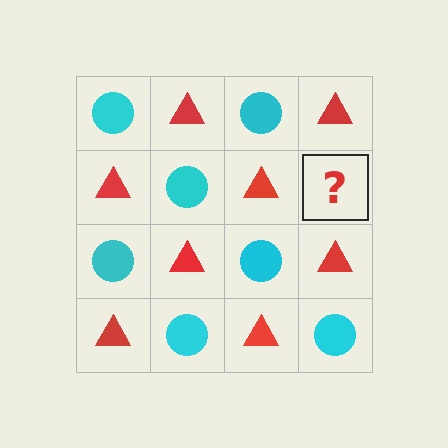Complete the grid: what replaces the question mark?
The question mark should be replaced with a cyan circle.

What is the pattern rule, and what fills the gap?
The rule is that it alternates cyan circle and red triangle in a checkerboard pattern. The gap should be filled with a cyan circle.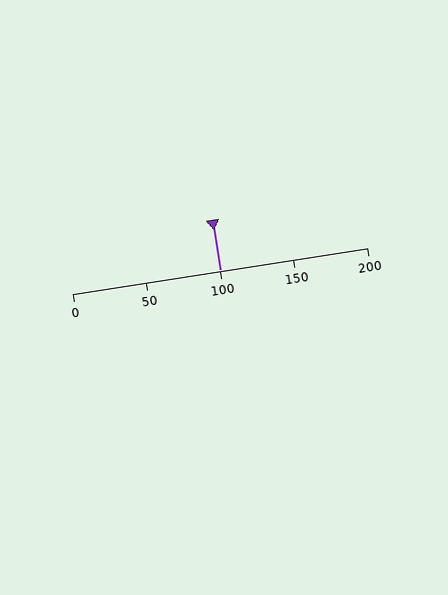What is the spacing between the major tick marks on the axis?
The major ticks are spaced 50 apart.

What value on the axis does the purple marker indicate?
The marker indicates approximately 100.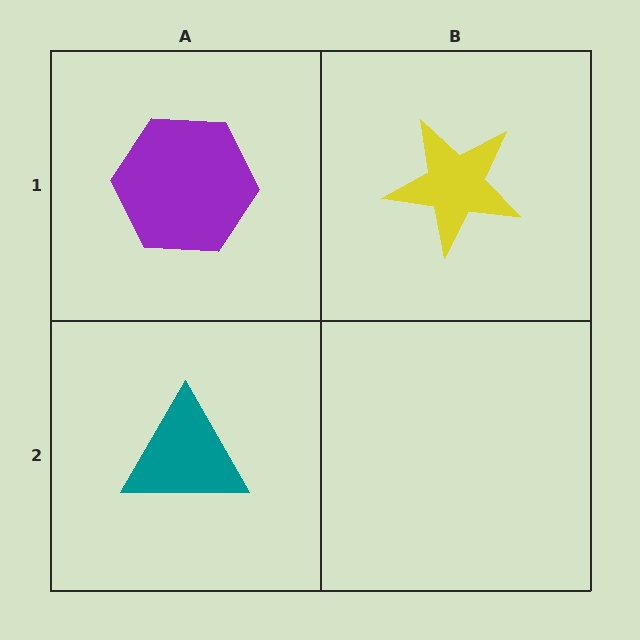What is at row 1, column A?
A purple hexagon.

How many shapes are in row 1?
2 shapes.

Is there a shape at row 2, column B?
No, that cell is empty.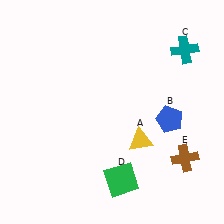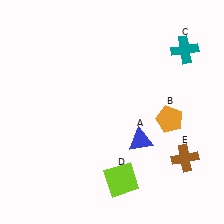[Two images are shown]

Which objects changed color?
A changed from yellow to blue. B changed from blue to orange. D changed from green to lime.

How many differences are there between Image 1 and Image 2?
There are 3 differences between the two images.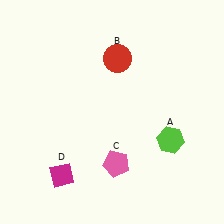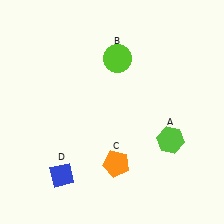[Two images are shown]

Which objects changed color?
B changed from red to lime. C changed from pink to orange. D changed from magenta to blue.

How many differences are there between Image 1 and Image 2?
There are 3 differences between the two images.